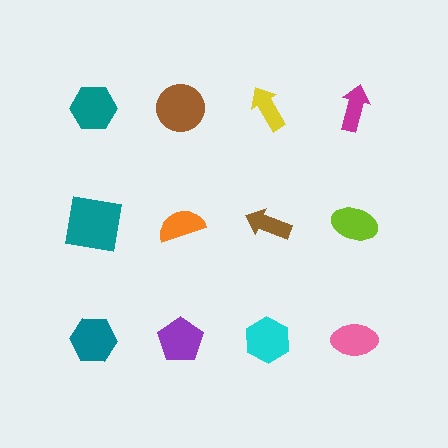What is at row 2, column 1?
A teal square.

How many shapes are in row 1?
4 shapes.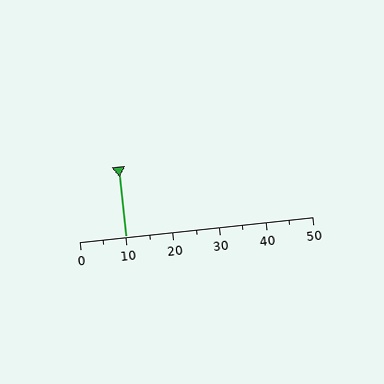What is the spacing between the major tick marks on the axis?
The major ticks are spaced 10 apart.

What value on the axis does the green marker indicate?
The marker indicates approximately 10.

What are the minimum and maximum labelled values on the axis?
The axis runs from 0 to 50.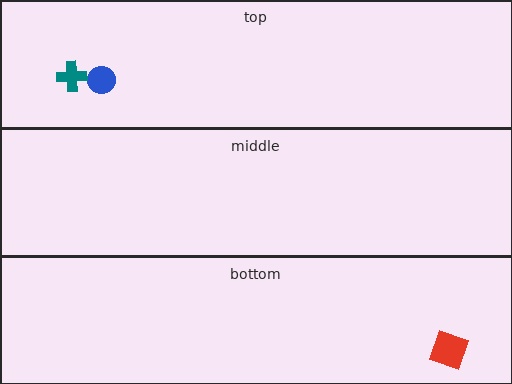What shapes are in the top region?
The blue circle, the teal cross.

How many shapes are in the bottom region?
1.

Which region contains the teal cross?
The top region.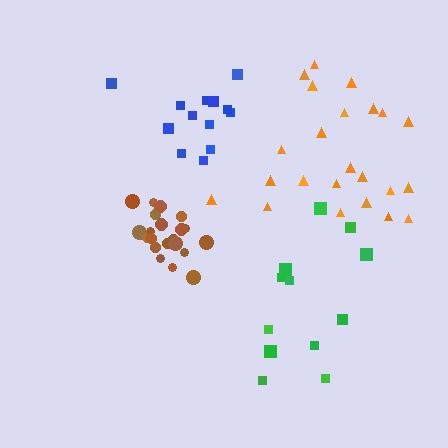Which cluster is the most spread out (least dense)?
Green.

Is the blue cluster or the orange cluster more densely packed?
Blue.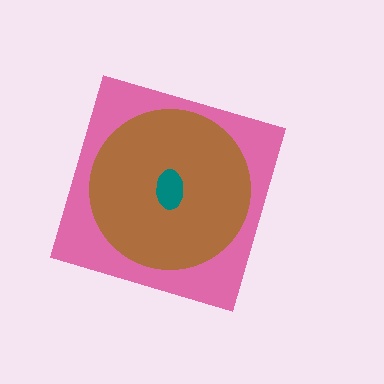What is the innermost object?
The teal ellipse.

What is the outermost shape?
The pink diamond.